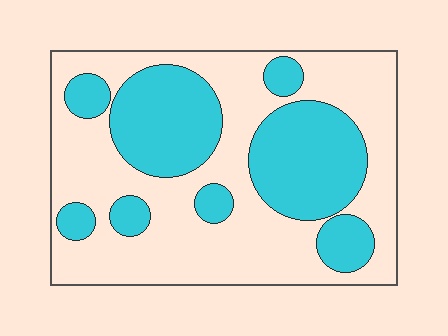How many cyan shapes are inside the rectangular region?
8.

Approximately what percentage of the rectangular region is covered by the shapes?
Approximately 40%.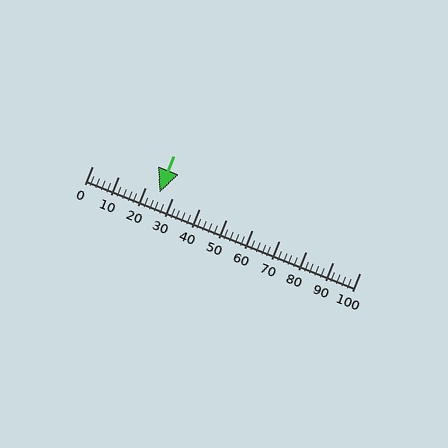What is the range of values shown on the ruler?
The ruler shows values from 0 to 100.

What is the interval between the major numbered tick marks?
The major tick marks are spaced 10 units apart.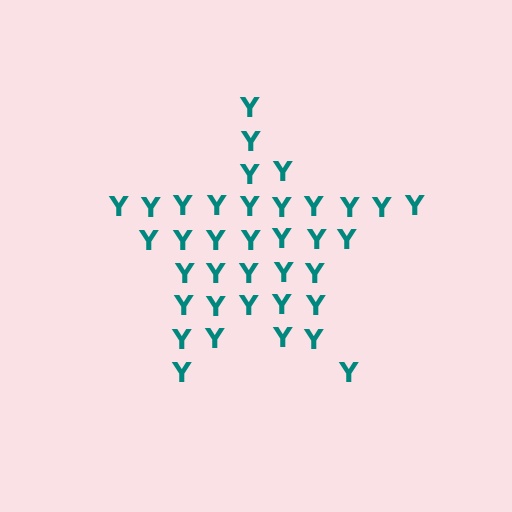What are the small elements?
The small elements are letter Y's.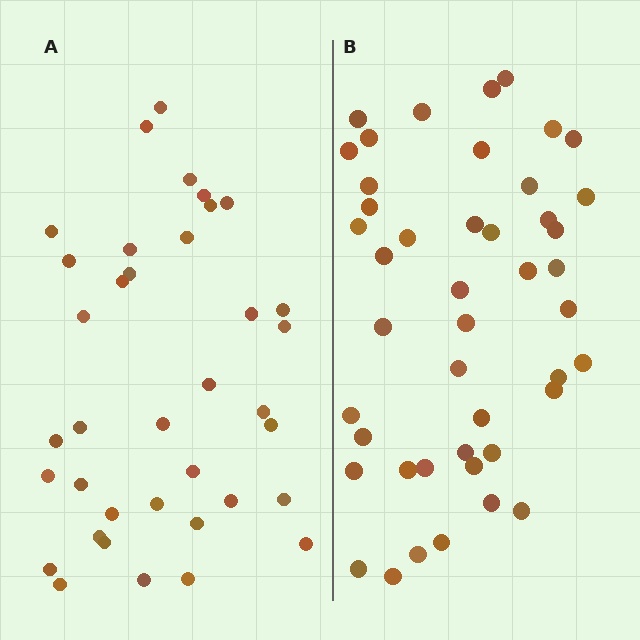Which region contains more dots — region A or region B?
Region B (the right region) has more dots.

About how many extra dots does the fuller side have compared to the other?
Region B has roughly 8 or so more dots than region A.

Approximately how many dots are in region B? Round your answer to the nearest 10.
About 40 dots. (The exact count is 45, which rounds to 40.)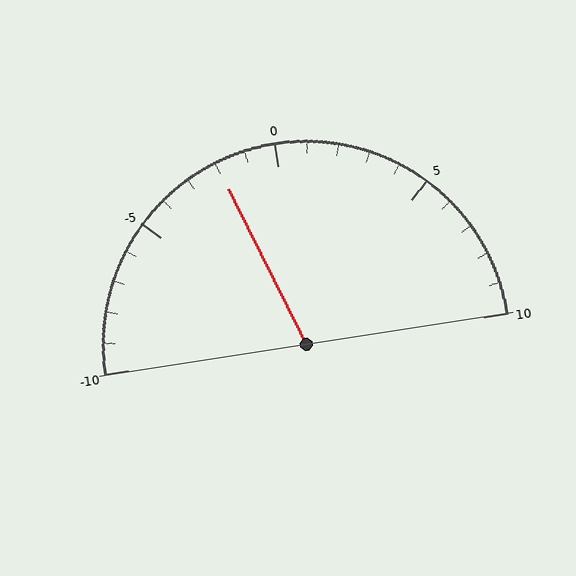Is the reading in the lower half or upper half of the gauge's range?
The reading is in the lower half of the range (-10 to 10).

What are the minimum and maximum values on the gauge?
The gauge ranges from -10 to 10.